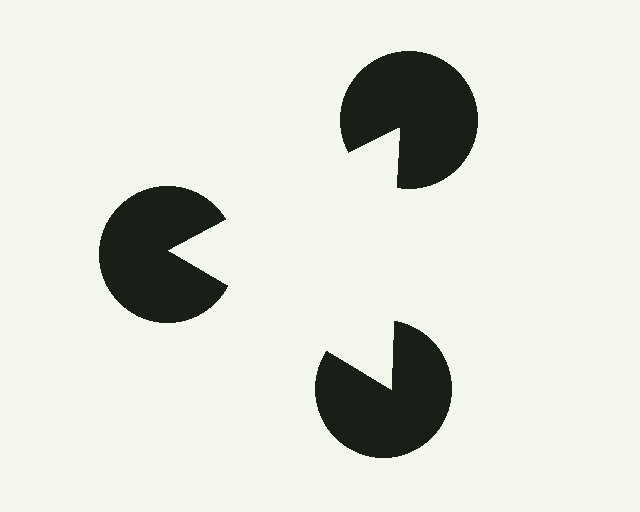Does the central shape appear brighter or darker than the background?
It typically appears slightly brighter than the background, even though no actual brightness change is drawn.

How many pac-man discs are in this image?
There are 3 — one at each vertex of the illusory triangle.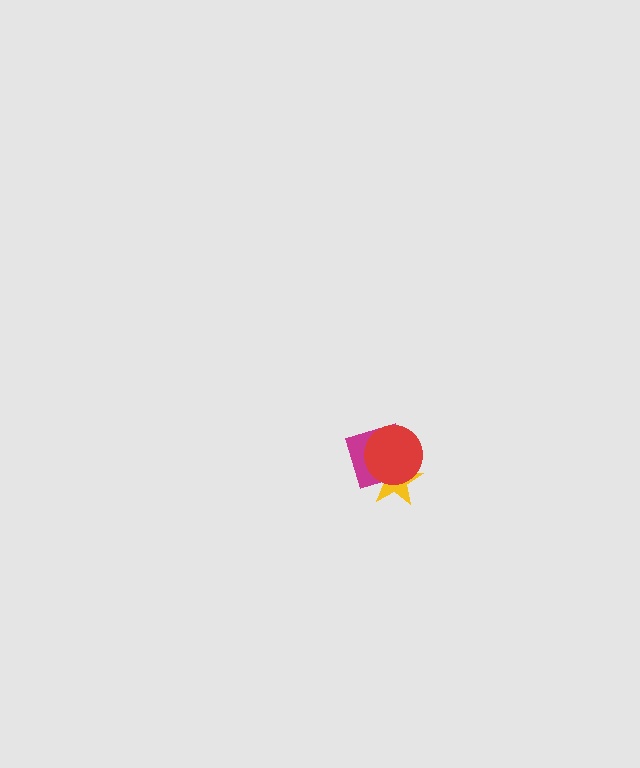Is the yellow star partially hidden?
Yes, it is partially covered by another shape.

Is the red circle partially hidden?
No, no other shape covers it.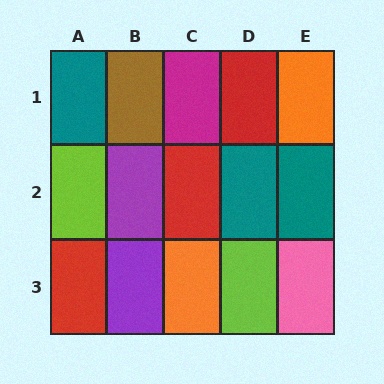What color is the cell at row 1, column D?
Red.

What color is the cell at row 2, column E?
Teal.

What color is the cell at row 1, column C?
Magenta.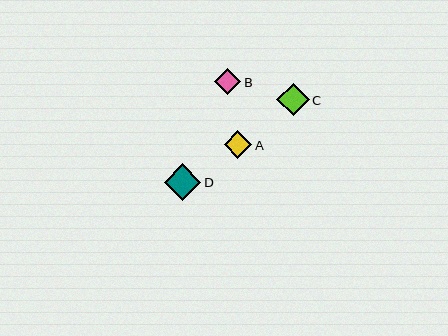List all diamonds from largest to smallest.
From largest to smallest: D, C, A, B.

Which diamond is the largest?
Diamond D is the largest with a size of approximately 36 pixels.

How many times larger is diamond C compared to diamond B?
Diamond C is approximately 1.3 times the size of diamond B.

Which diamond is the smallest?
Diamond B is the smallest with a size of approximately 26 pixels.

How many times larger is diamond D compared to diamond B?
Diamond D is approximately 1.4 times the size of diamond B.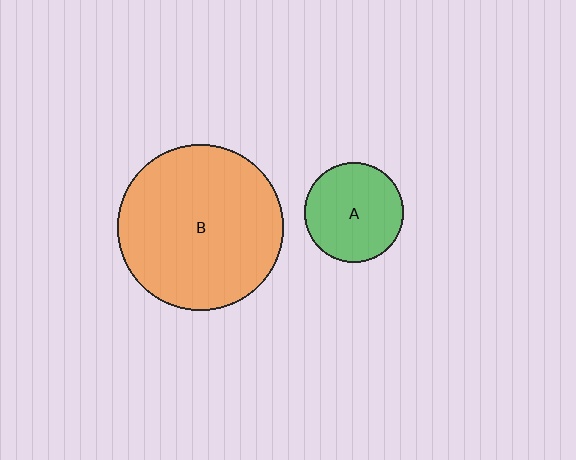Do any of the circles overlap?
No, none of the circles overlap.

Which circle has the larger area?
Circle B (orange).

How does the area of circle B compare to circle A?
Approximately 2.8 times.